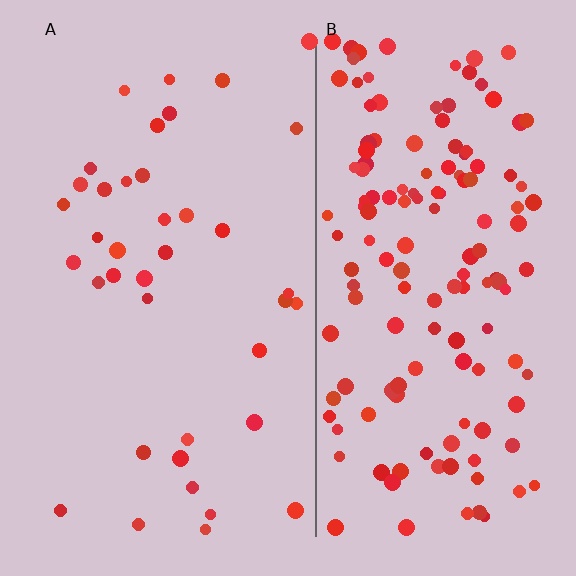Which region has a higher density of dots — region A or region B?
B (the right).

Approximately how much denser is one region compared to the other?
Approximately 3.8× — region B over region A.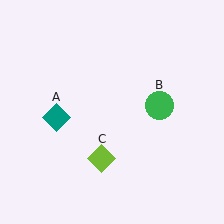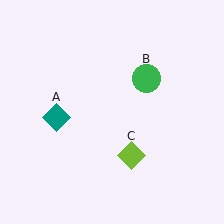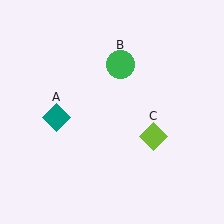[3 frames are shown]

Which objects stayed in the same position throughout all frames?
Teal diamond (object A) remained stationary.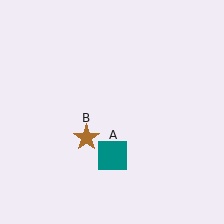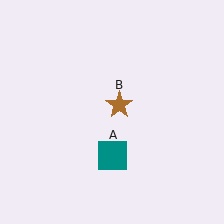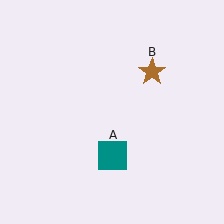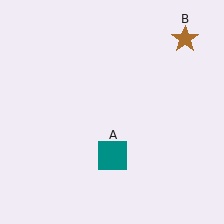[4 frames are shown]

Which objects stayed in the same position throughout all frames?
Teal square (object A) remained stationary.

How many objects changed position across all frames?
1 object changed position: brown star (object B).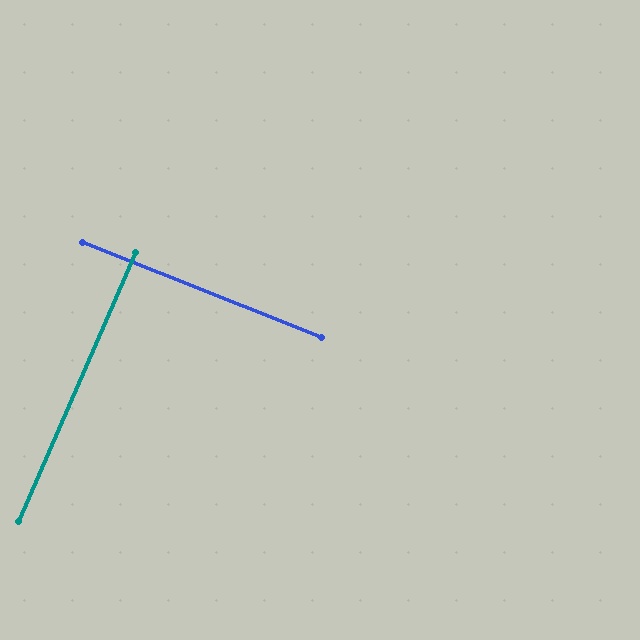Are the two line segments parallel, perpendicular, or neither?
Perpendicular — they meet at approximately 88°.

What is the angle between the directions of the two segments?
Approximately 88 degrees.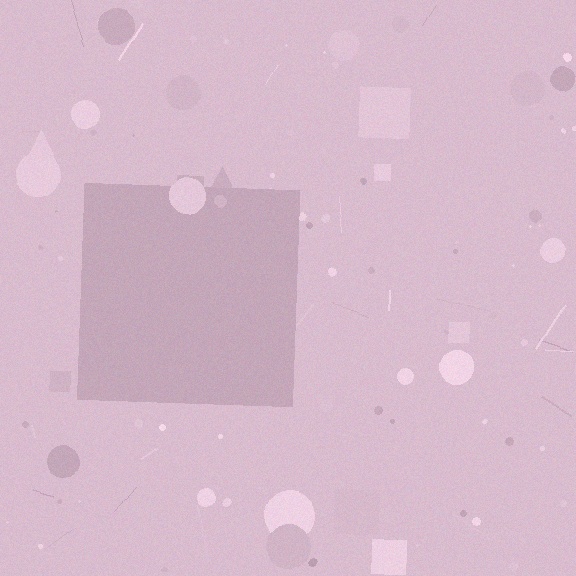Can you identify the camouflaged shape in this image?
The camouflaged shape is a square.